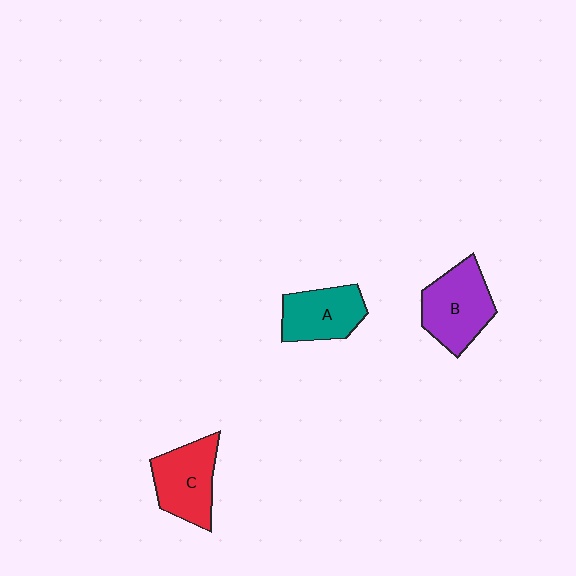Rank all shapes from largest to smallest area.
From largest to smallest: B (purple), C (red), A (teal).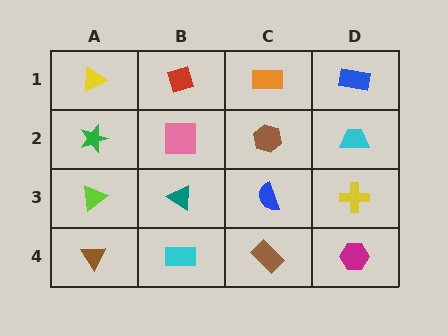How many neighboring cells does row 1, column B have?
3.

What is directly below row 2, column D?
A yellow cross.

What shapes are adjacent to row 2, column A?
A yellow triangle (row 1, column A), a lime triangle (row 3, column A), a pink square (row 2, column B).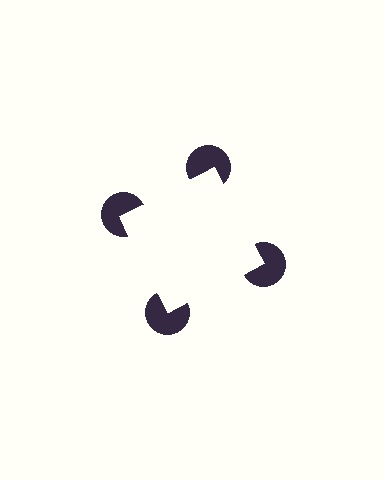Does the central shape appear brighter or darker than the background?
It typically appears slightly brighter than the background, even though no actual brightness change is drawn.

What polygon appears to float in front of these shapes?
An illusory square — its edges are inferred from the aligned wedge cuts in the pac-man discs, not physically drawn.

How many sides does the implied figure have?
4 sides.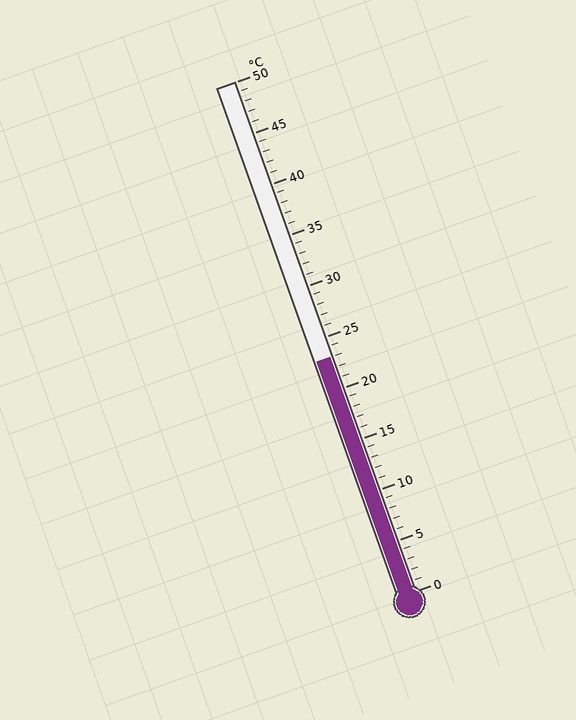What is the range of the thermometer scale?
The thermometer scale ranges from 0°C to 50°C.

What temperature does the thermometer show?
The thermometer shows approximately 23°C.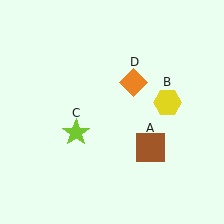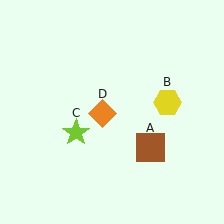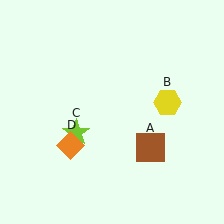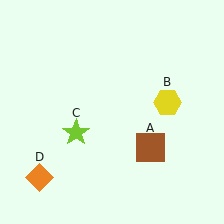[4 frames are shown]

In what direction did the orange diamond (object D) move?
The orange diamond (object D) moved down and to the left.